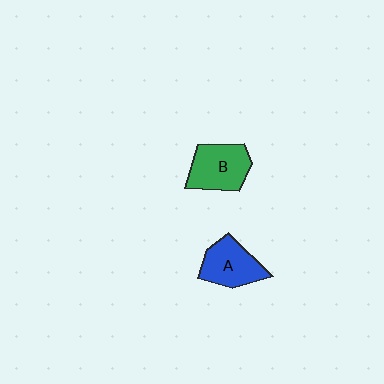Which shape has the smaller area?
Shape A (blue).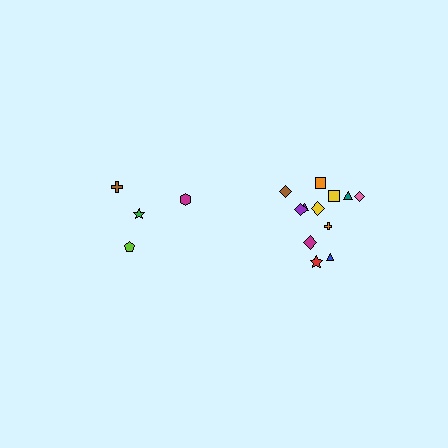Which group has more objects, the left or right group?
The right group.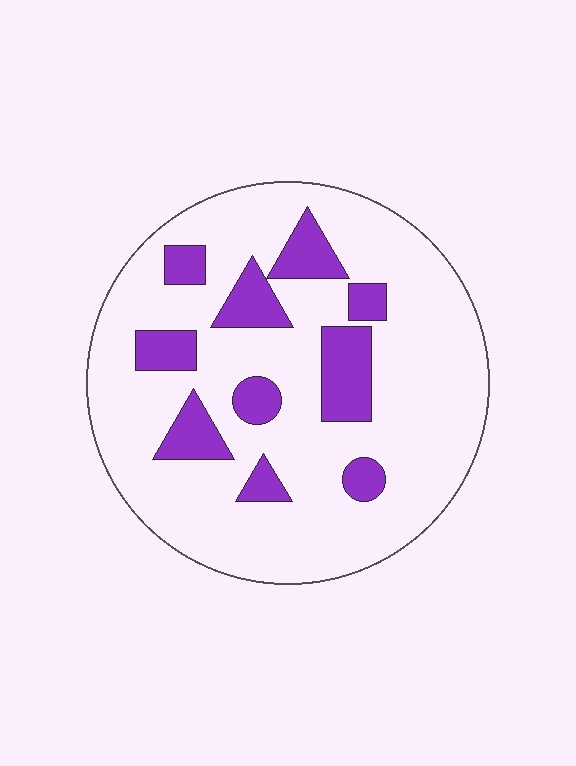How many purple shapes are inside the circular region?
10.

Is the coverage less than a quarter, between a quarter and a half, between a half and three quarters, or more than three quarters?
Less than a quarter.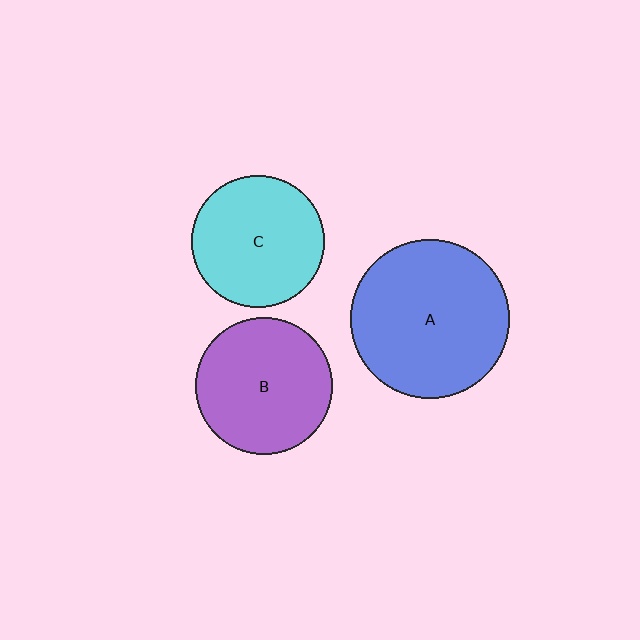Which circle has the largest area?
Circle A (blue).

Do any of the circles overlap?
No, none of the circles overlap.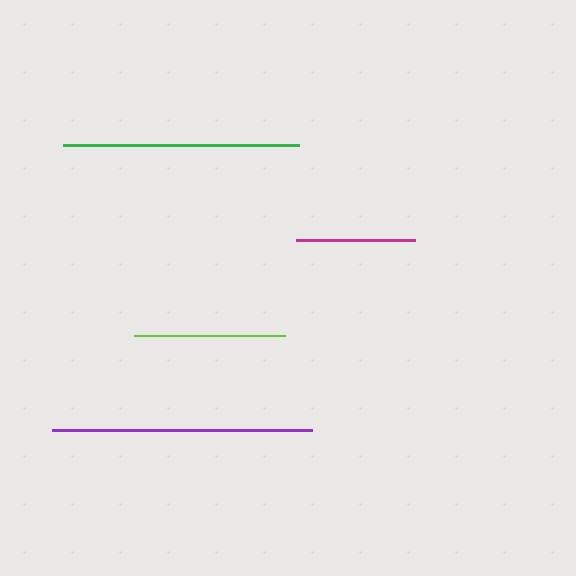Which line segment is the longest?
The purple line is the longest at approximately 260 pixels.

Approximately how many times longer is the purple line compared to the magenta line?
The purple line is approximately 2.2 times the length of the magenta line.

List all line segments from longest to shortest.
From longest to shortest: purple, green, lime, magenta.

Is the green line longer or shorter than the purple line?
The purple line is longer than the green line.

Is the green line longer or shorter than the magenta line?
The green line is longer than the magenta line.